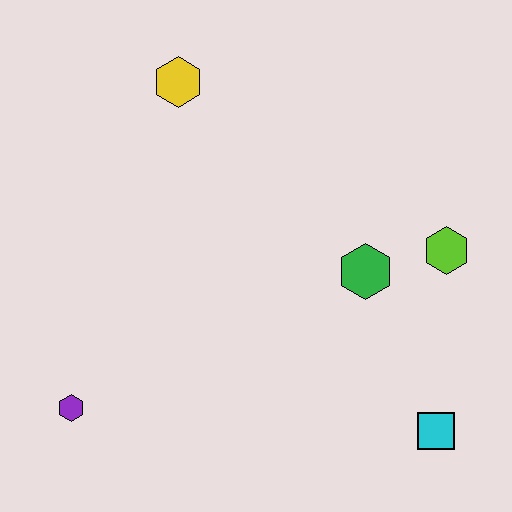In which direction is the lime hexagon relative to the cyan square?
The lime hexagon is above the cyan square.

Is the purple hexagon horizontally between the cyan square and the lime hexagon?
No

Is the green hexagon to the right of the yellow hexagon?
Yes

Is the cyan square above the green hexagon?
No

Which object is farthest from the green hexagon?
The purple hexagon is farthest from the green hexagon.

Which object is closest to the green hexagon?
The lime hexagon is closest to the green hexagon.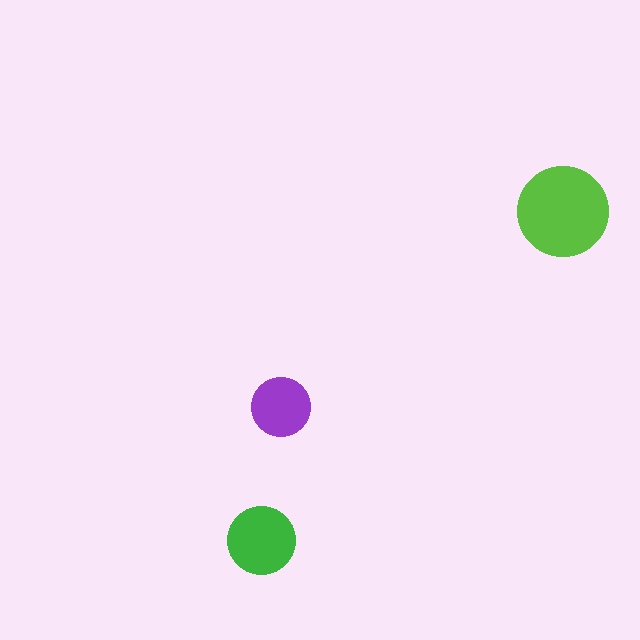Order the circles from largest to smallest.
the lime one, the green one, the purple one.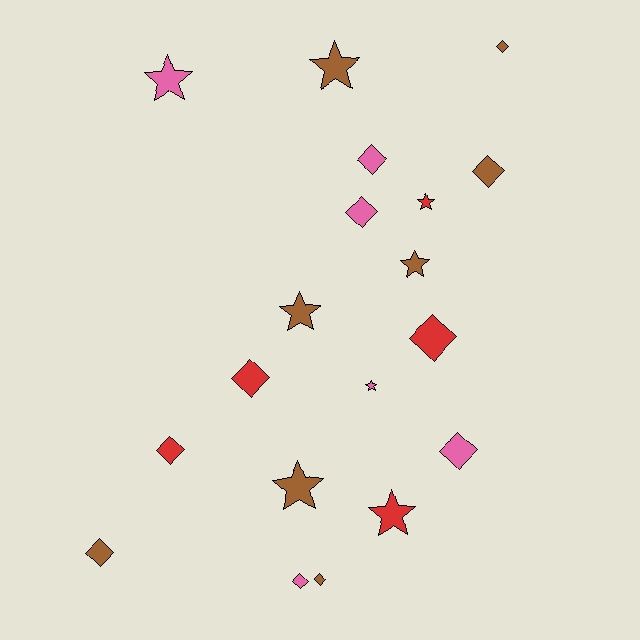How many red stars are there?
There are 2 red stars.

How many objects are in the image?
There are 19 objects.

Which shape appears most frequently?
Diamond, with 11 objects.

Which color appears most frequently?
Brown, with 8 objects.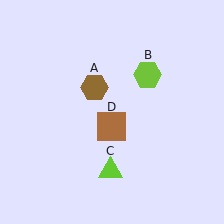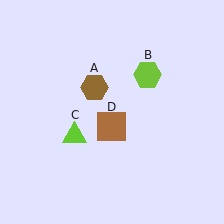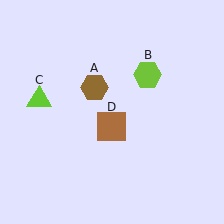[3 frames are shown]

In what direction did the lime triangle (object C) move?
The lime triangle (object C) moved up and to the left.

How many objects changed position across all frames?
1 object changed position: lime triangle (object C).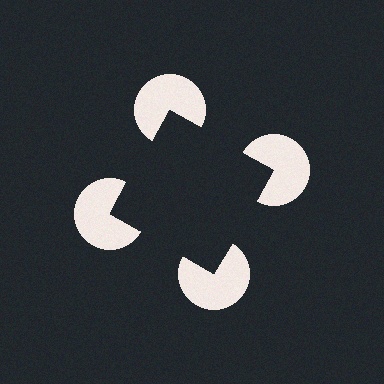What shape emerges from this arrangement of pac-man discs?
An illusory square — its edges are inferred from the aligned wedge cuts in the pac-man discs, not physically drawn.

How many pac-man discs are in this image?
There are 4 — one at each vertex of the illusory square.